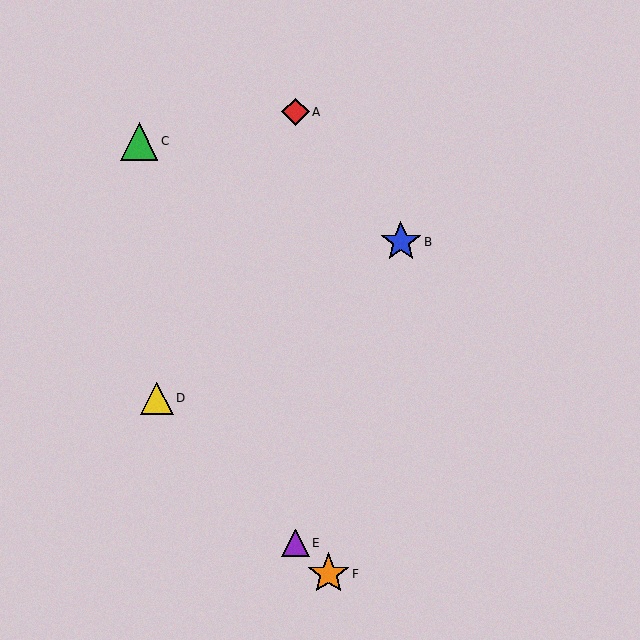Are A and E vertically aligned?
Yes, both are at x≈296.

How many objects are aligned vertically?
2 objects (A, E) are aligned vertically.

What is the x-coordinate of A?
Object A is at x≈296.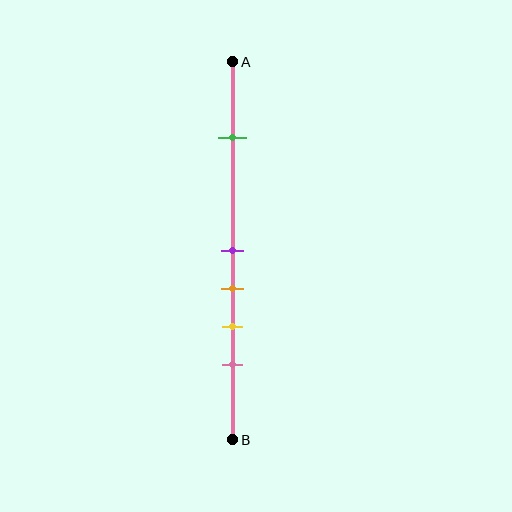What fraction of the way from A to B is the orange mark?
The orange mark is approximately 60% (0.6) of the way from A to B.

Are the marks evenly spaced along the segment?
No, the marks are not evenly spaced.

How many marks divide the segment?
There are 5 marks dividing the segment.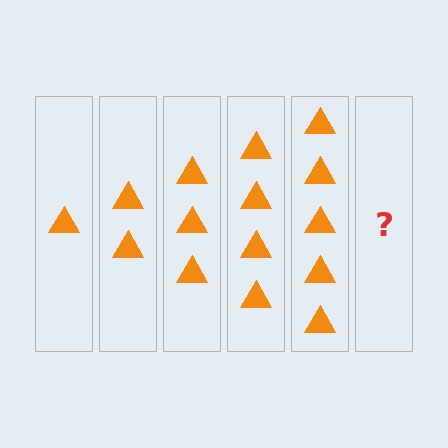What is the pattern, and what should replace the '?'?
The pattern is that each step adds one more triangle. The '?' should be 6 triangles.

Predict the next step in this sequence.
The next step is 6 triangles.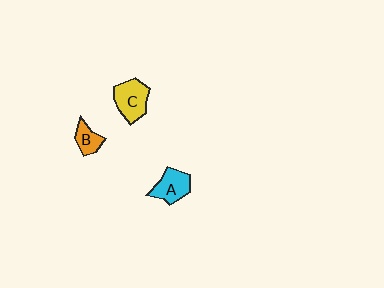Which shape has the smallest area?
Shape B (orange).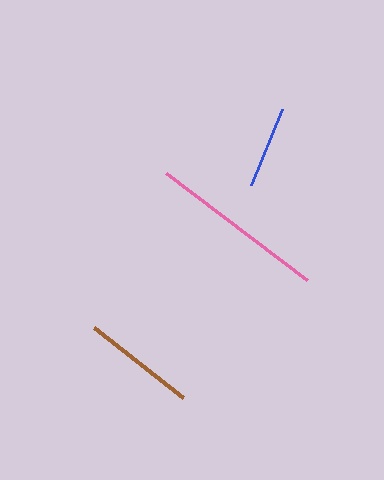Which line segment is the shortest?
The blue line is the shortest at approximately 83 pixels.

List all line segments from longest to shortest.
From longest to shortest: pink, brown, blue.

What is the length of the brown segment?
The brown segment is approximately 114 pixels long.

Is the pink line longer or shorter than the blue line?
The pink line is longer than the blue line.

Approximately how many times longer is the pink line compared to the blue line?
The pink line is approximately 2.1 times the length of the blue line.